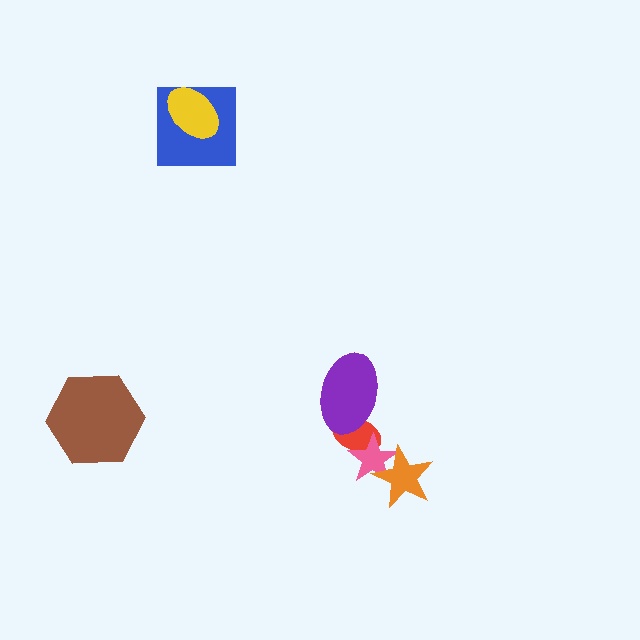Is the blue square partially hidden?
Yes, it is partially covered by another shape.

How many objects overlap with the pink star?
2 objects overlap with the pink star.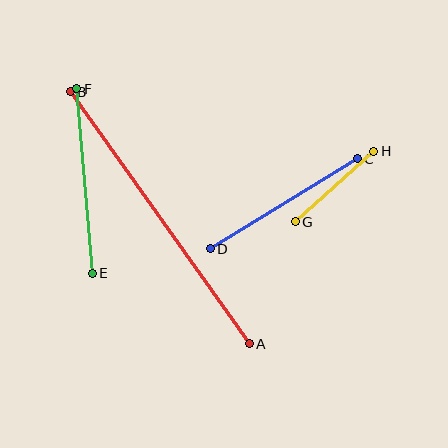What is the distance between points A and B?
The distance is approximately 309 pixels.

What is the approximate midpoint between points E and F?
The midpoint is at approximately (84, 181) pixels.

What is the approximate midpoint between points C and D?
The midpoint is at approximately (284, 204) pixels.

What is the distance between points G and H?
The distance is approximately 106 pixels.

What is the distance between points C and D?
The distance is approximately 172 pixels.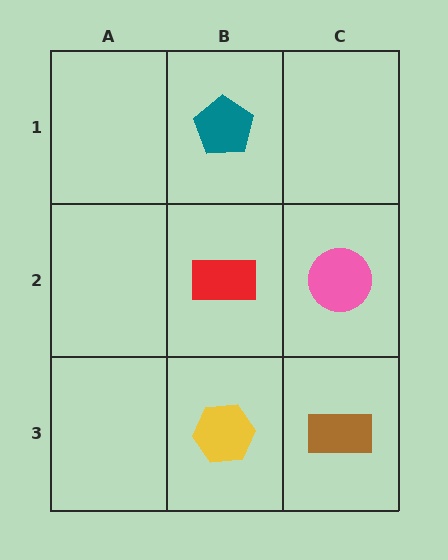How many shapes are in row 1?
1 shape.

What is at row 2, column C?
A pink circle.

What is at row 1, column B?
A teal pentagon.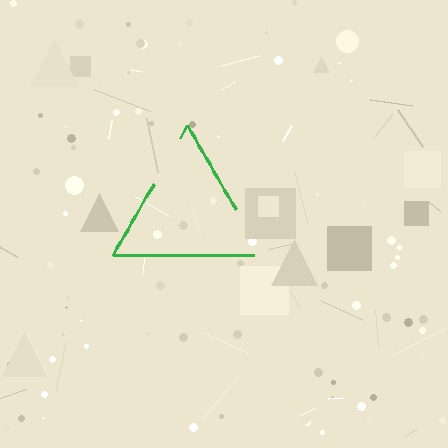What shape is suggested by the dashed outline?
The dashed outline suggests a triangle.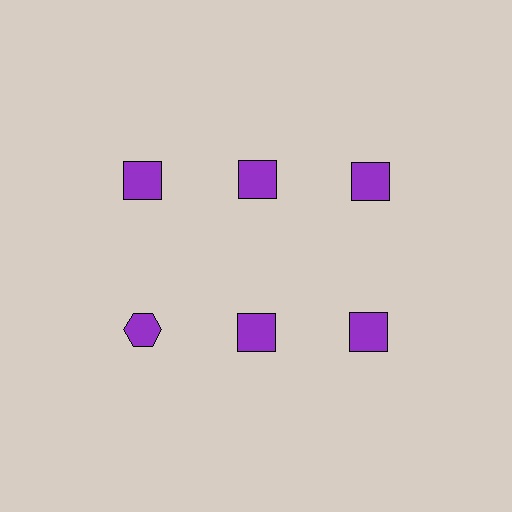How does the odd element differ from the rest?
It has a different shape: hexagon instead of square.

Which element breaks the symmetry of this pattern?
The purple hexagon in the second row, leftmost column breaks the symmetry. All other shapes are purple squares.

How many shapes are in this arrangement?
There are 6 shapes arranged in a grid pattern.